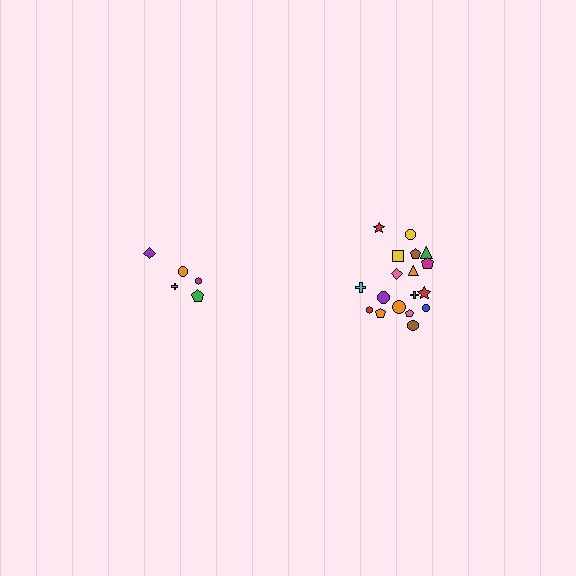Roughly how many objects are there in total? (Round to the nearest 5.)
Roughly 25 objects in total.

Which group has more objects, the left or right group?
The right group.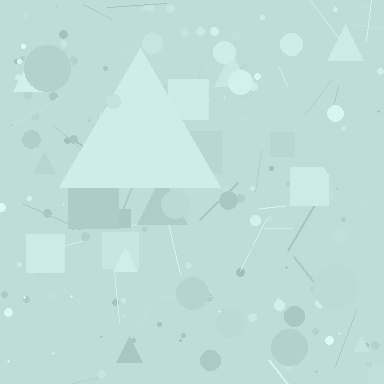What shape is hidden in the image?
A triangle is hidden in the image.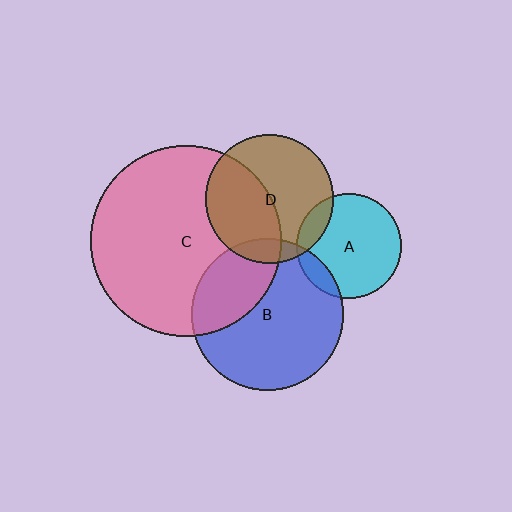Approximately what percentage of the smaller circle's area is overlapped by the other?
Approximately 45%.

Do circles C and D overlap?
Yes.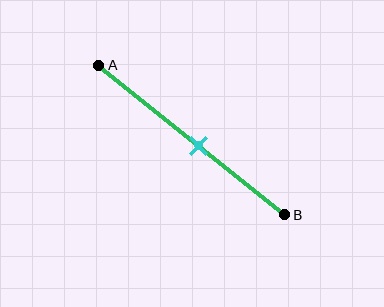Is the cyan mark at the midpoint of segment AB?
No, the mark is at about 55% from A, not at the 50% midpoint.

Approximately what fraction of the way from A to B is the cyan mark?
The cyan mark is approximately 55% of the way from A to B.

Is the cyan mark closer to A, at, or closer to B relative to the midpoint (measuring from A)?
The cyan mark is closer to point B than the midpoint of segment AB.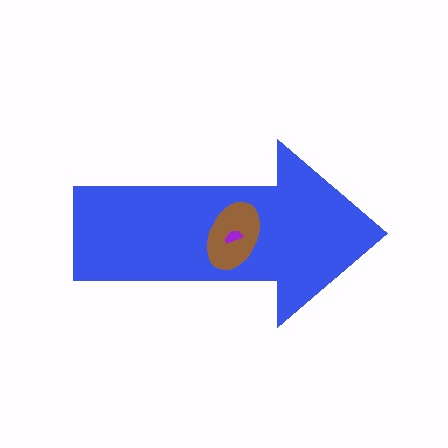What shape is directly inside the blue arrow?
The brown ellipse.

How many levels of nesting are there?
3.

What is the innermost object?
The purple semicircle.